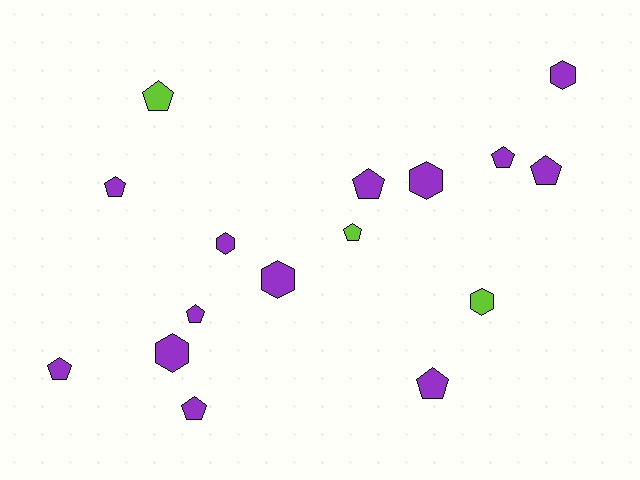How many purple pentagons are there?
There are 8 purple pentagons.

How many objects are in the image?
There are 16 objects.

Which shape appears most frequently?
Pentagon, with 10 objects.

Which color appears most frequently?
Purple, with 13 objects.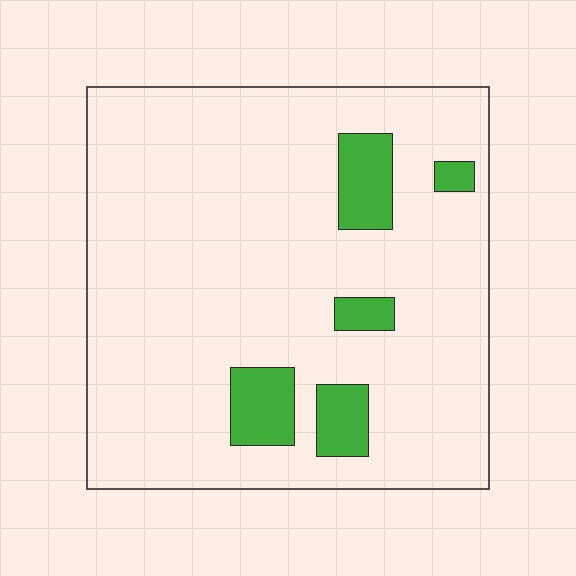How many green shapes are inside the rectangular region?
5.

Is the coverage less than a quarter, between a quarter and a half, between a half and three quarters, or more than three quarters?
Less than a quarter.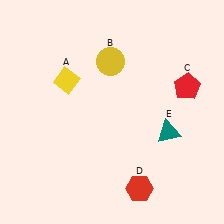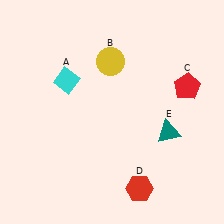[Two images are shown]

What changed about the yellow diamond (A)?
In Image 1, A is yellow. In Image 2, it changed to cyan.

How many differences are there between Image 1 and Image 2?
There is 1 difference between the two images.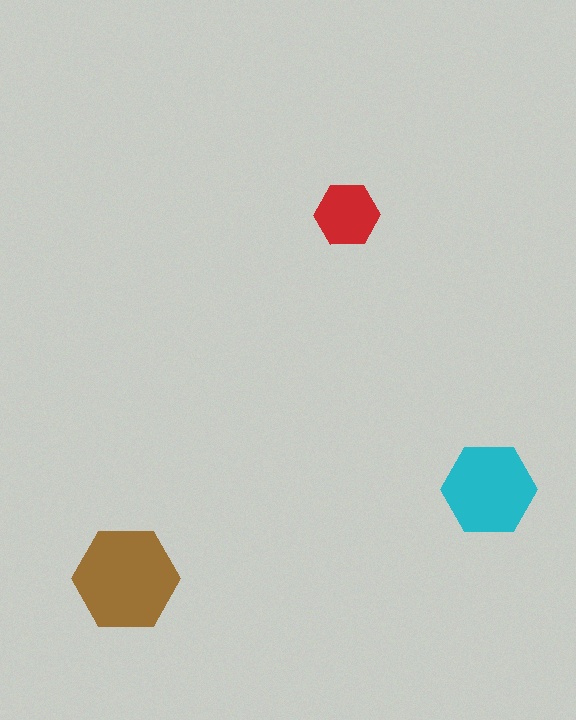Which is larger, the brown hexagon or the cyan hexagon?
The brown one.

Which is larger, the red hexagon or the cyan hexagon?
The cyan one.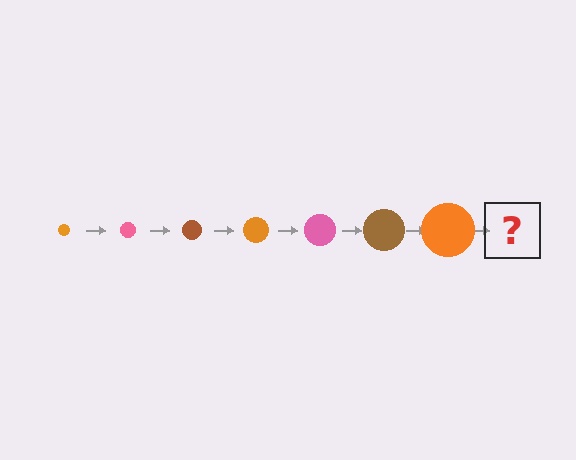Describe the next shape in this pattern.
It should be a pink circle, larger than the previous one.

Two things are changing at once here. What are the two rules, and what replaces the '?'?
The two rules are that the circle grows larger each step and the color cycles through orange, pink, and brown. The '?' should be a pink circle, larger than the previous one.